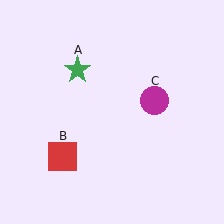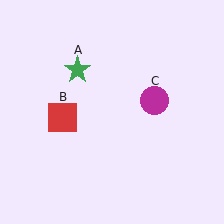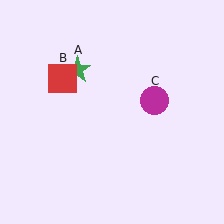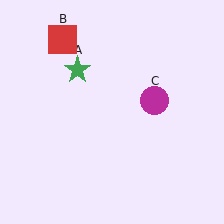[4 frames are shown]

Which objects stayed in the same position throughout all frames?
Green star (object A) and magenta circle (object C) remained stationary.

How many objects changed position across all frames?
1 object changed position: red square (object B).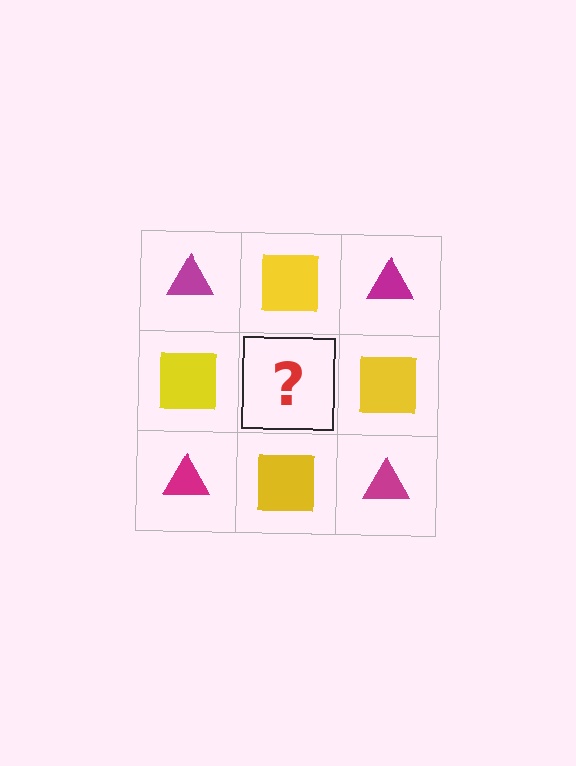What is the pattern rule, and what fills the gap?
The rule is that it alternates magenta triangle and yellow square in a checkerboard pattern. The gap should be filled with a magenta triangle.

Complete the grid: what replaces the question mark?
The question mark should be replaced with a magenta triangle.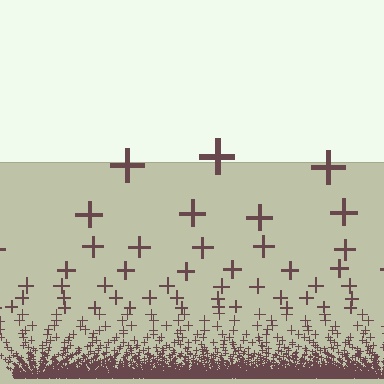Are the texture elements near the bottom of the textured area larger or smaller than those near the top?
Smaller. The gradient is inverted — elements near the bottom are smaller and denser.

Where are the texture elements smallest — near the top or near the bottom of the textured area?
Near the bottom.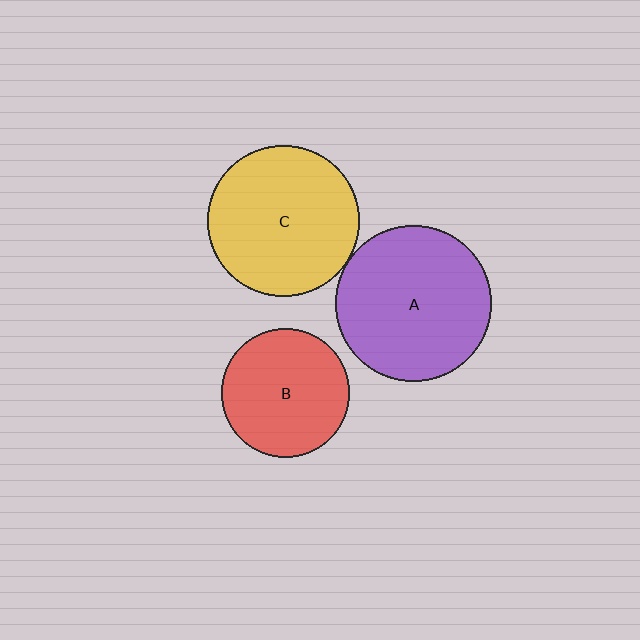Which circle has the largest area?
Circle A (purple).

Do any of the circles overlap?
No, none of the circles overlap.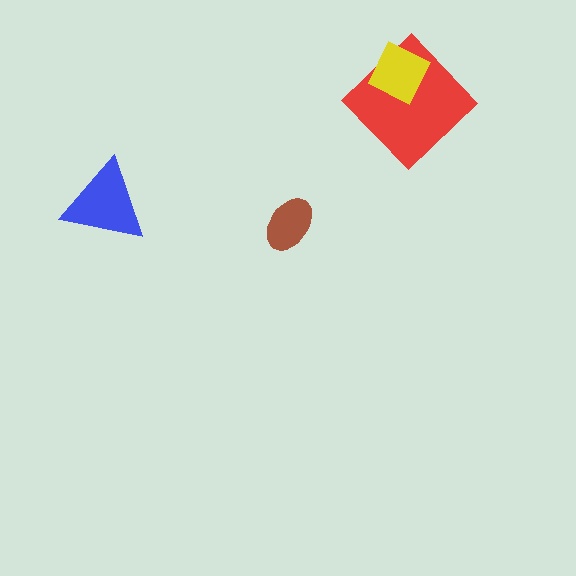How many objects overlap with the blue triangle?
0 objects overlap with the blue triangle.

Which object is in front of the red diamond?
The yellow diamond is in front of the red diamond.